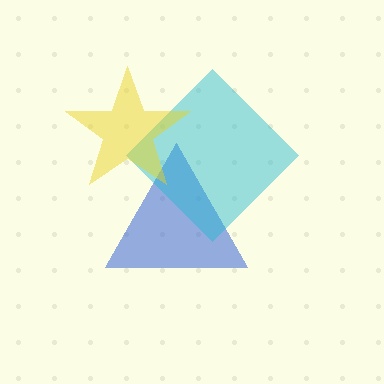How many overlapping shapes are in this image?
There are 3 overlapping shapes in the image.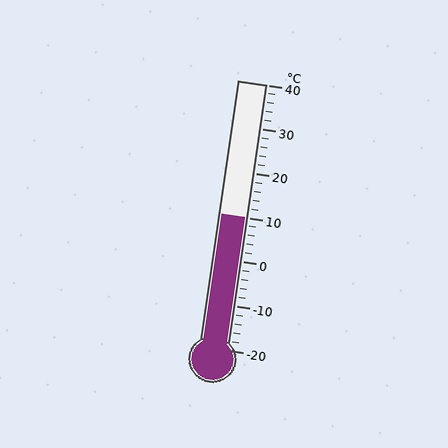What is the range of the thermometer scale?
The thermometer scale ranges from -20°C to 40°C.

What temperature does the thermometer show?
The thermometer shows approximately 10°C.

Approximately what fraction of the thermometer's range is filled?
The thermometer is filled to approximately 50% of its range.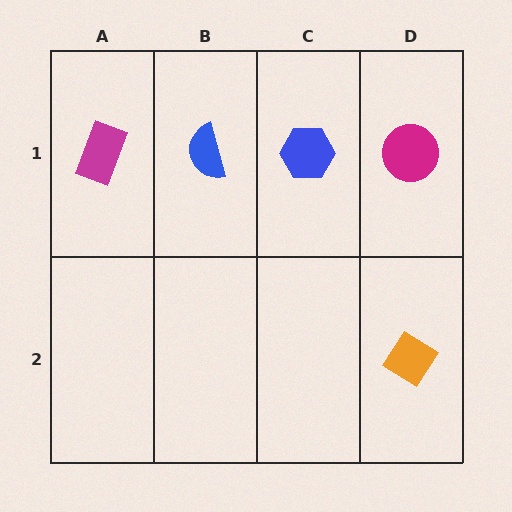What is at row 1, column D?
A magenta circle.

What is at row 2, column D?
An orange diamond.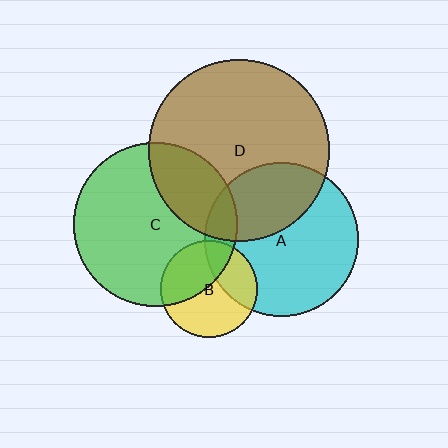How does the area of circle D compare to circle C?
Approximately 1.2 times.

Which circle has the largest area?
Circle D (brown).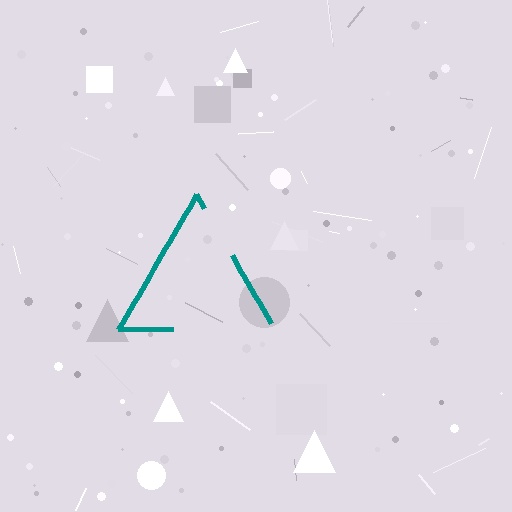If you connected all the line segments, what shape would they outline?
They would outline a triangle.